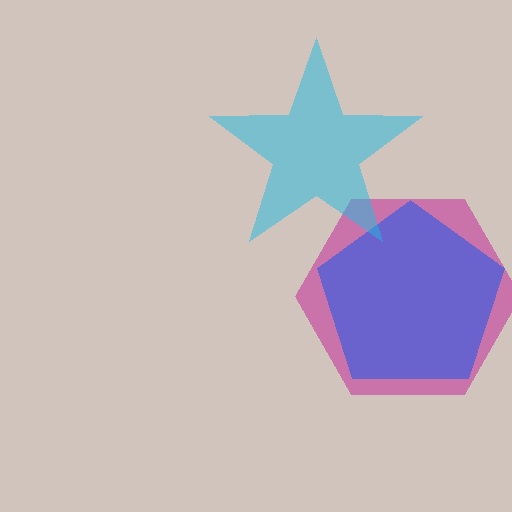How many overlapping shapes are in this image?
There are 3 overlapping shapes in the image.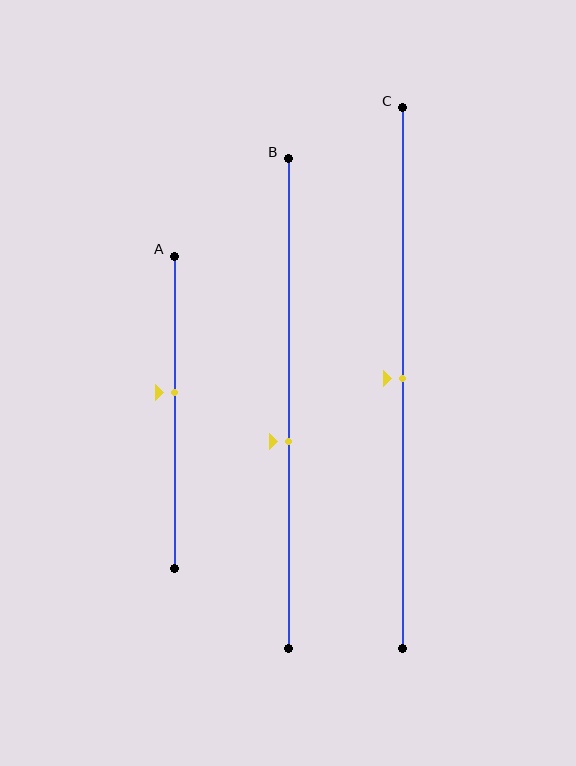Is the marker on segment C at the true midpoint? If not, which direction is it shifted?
Yes, the marker on segment C is at the true midpoint.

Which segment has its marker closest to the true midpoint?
Segment C has its marker closest to the true midpoint.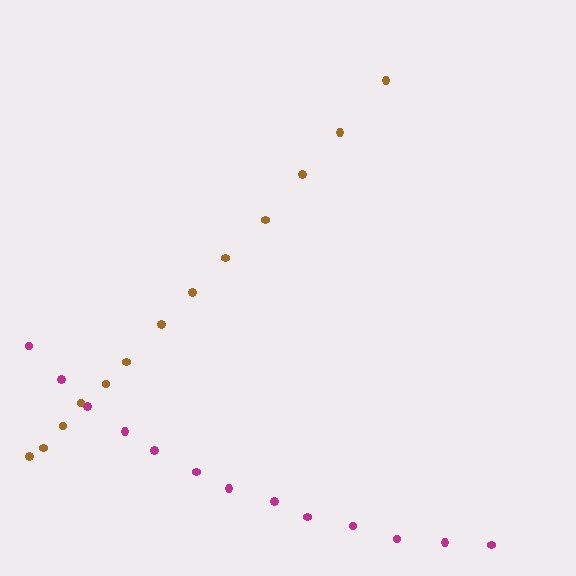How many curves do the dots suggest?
There are 2 distinct paths.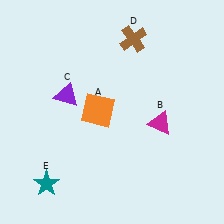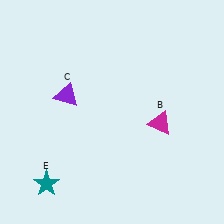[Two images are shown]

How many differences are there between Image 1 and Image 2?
There are 2 differences between the two images.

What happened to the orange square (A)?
The orange square (A) was removed in Image 2. It was in the top-left area of Image 1.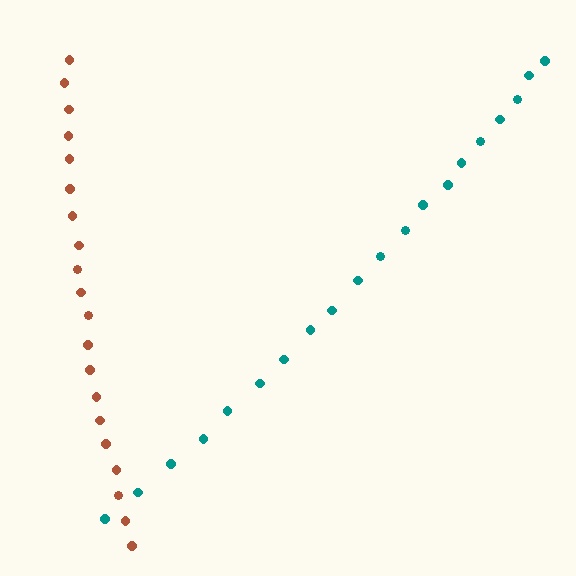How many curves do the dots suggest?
There are 2 distinct paths.